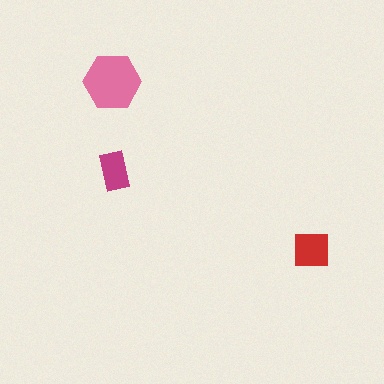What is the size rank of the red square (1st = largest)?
2nd.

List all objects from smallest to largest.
The magenta rectangle, the red square, the pink hexagon.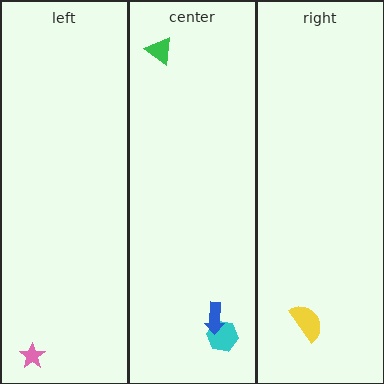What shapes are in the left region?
The pink star.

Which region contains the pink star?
The left region.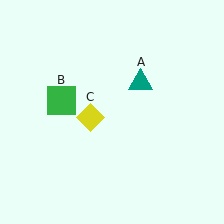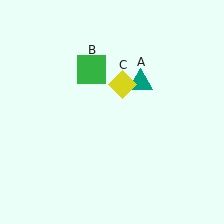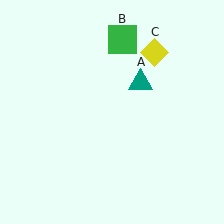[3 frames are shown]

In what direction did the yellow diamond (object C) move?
The yellow diamond (object C) moved up and to the right.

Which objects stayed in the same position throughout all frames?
Teal triangle (object A) remained stationary.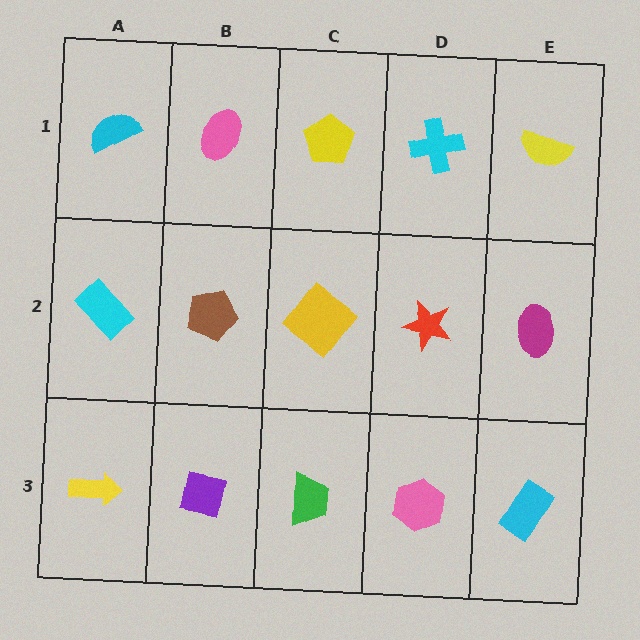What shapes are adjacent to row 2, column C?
A yellow pentagon (row 1, column C), a green trapezoid (row 3, column C), a brown pentagon (row 2, column B), a red star (row 2, column D).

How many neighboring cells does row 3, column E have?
2.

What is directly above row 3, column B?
A brown pentagon.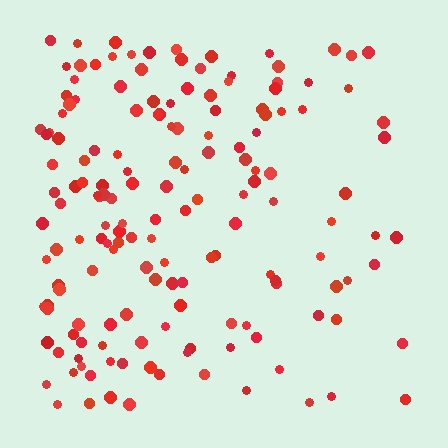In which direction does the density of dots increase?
From right to left, with the left side densest.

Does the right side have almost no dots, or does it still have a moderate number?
Still a moderate number, just noticeably fewer than the left.